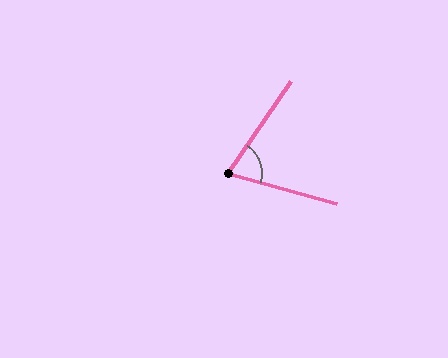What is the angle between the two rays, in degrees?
Approximately 71 degrees.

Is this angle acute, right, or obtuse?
It is acute.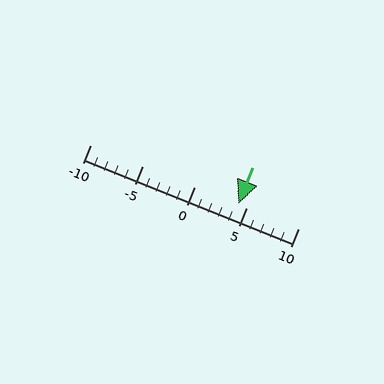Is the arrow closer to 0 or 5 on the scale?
The arrow is closer to 5.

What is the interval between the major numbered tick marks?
The major tick marks are spaced 5 units apart.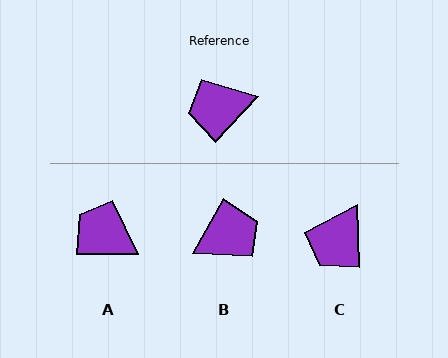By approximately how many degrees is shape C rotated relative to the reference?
Approximately 45 degrees counter-clockwise.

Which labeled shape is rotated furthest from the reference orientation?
B, about 167 degrees away.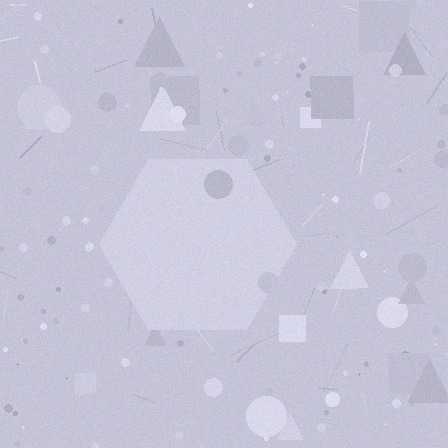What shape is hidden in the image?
A hexagon is hidden in the image.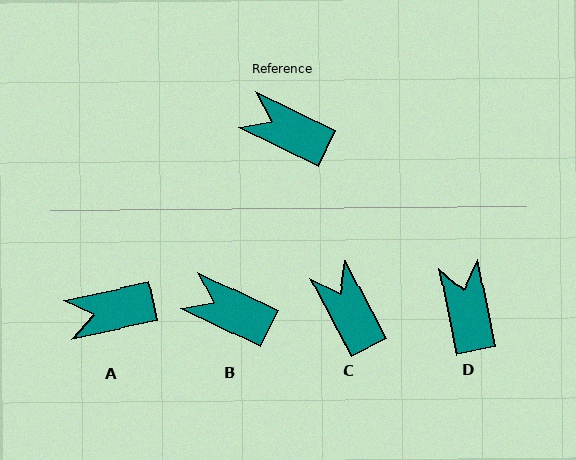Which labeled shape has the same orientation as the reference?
B.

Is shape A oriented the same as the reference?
No, it is off by about 37 degrees.